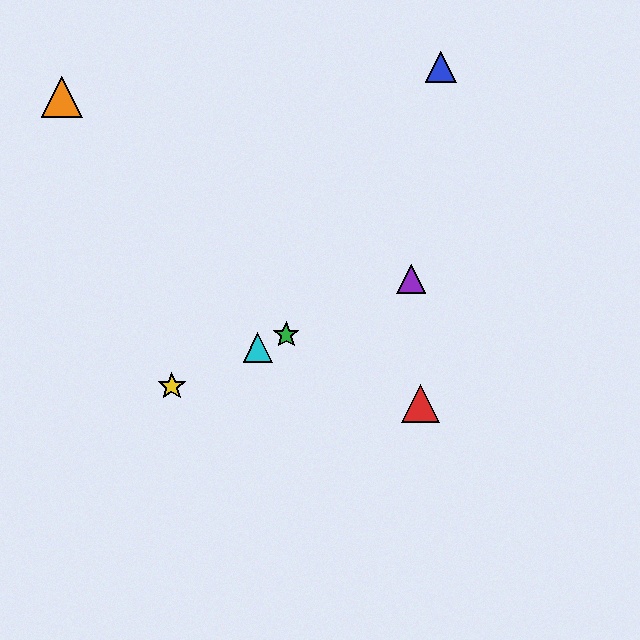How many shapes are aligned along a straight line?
4 shapes (the green star, the yellow star, the purple triangle, the cyan triangle) are aligned along a straight line.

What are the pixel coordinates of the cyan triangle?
The cyan triangle is at (258, 348).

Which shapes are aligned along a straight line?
The green star, the yellow star, the purple triangle, the cyan triangle are aligned along a straight line.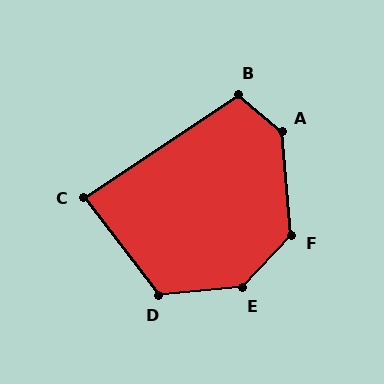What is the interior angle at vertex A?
Approximately 136 degrees (obtuse).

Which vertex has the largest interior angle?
E, at approximately 138 degrees.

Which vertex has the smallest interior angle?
C, at approximately 86 degrees.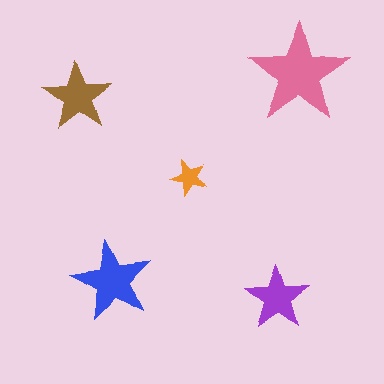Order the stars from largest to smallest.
the pink one, the blue one, the brown one, the purple one, the orange one.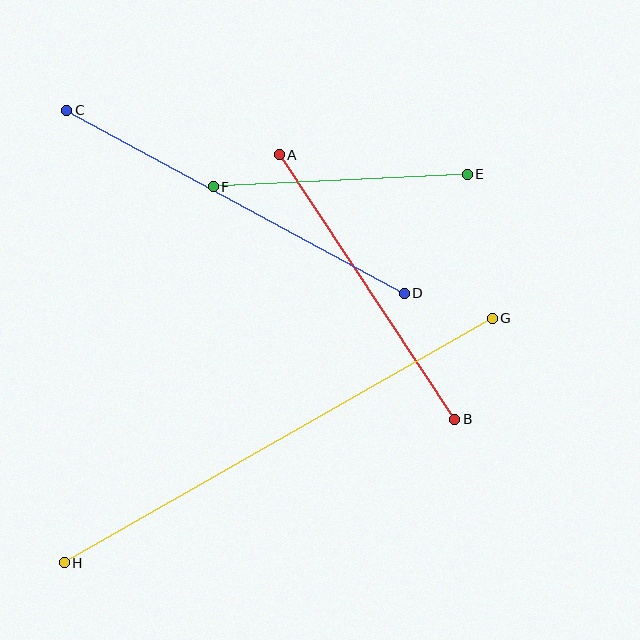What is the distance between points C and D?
The distance is approximately 384 pixels.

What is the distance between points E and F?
The distance is approximately 254 pixels.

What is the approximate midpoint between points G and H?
The midpoint is at approximately (278, 440) pixels.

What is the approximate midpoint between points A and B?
The midpoint is at approximately (367, 287) pixels.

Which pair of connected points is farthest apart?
Points G and H are farthest apart.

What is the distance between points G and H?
The distance is approximately 493 pixels.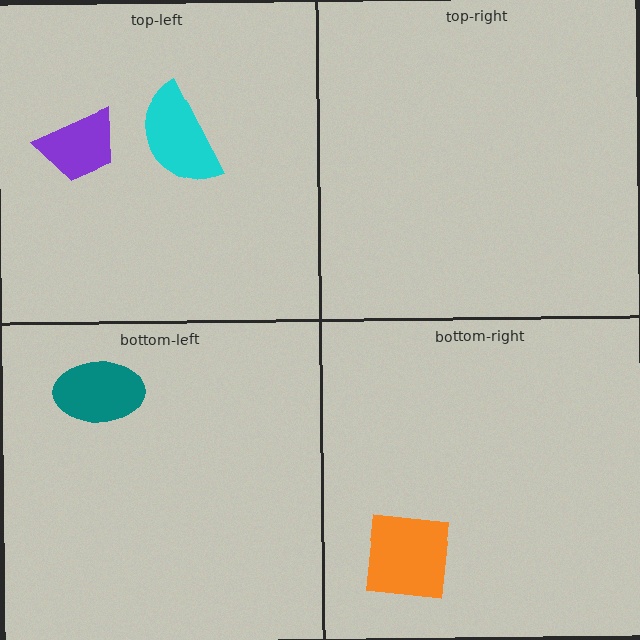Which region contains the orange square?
The bottom-right region.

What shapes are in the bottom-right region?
The orange square.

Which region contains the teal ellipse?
The bottom-left region.